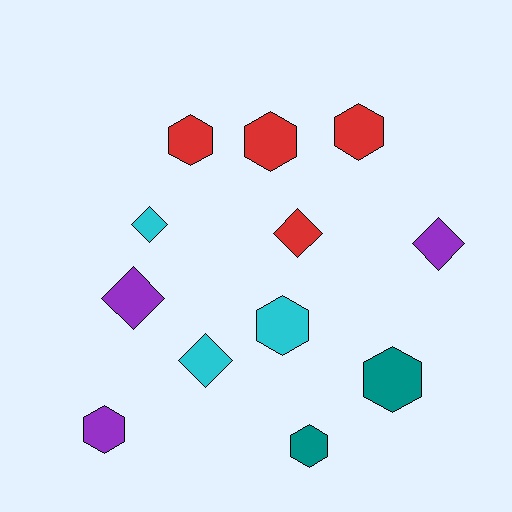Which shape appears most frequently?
Hexagon, with 7 objects.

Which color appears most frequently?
Red, with 4 objects.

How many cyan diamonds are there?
There are 2 cyan diamonds.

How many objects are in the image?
There are 12 objects.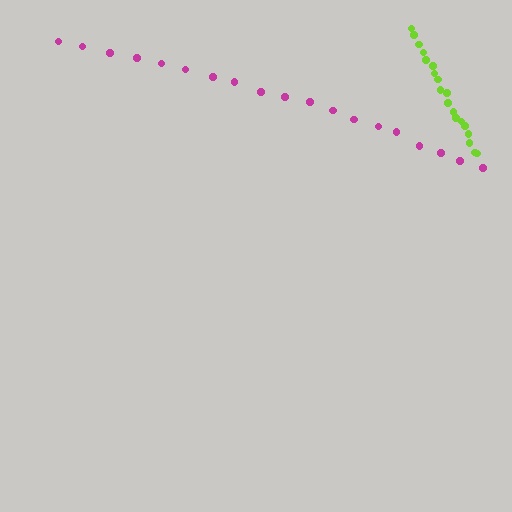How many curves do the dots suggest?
There are 2 distinct paths.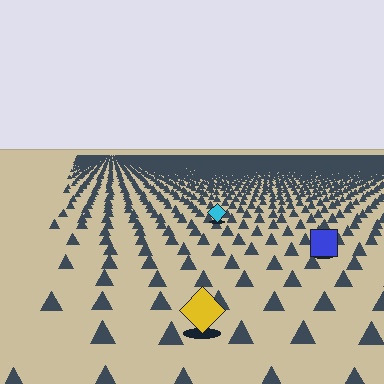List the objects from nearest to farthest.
From nearest to farthest: the yellow diamond, the blue square, the cyan diamond.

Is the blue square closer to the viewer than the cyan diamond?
Yes. The blue square is closer — you can tell from the texture gradient: the ground texture is coarser near it.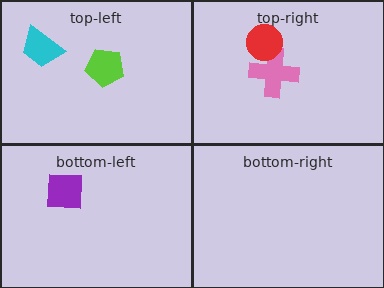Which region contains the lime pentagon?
The top-left region.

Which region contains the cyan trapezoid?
The top-left region.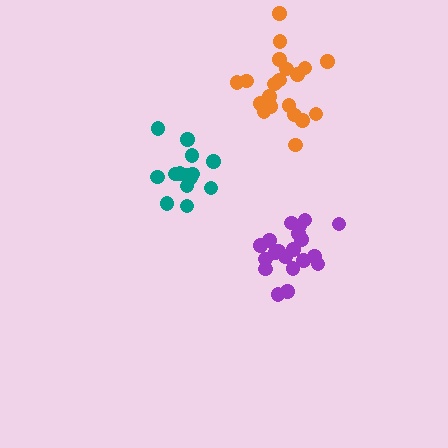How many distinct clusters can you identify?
There are 3 distinct clusters.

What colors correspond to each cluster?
The clusters are colored: purple, teal, orange.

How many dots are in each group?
Group 1: 20 dots, Group 2: 14 dots, Group 3: 20 dots (54 total).